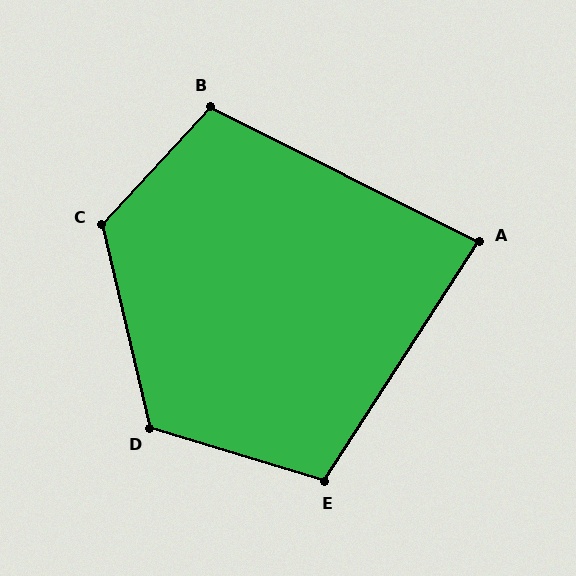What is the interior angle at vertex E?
Approximately 106 degrees (obtuse).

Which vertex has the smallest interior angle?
A, at approximately 84 degrees.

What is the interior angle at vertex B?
Approximately 106 degrees (obtuse).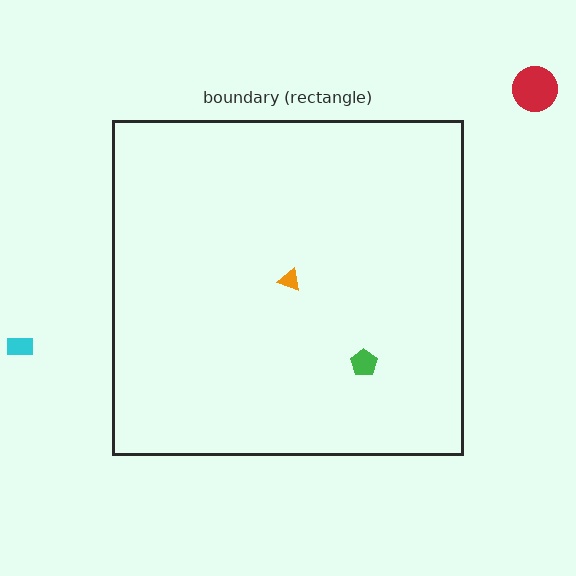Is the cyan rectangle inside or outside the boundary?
Outside.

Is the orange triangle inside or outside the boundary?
Inside.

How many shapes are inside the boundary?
2 inside, 2 outside.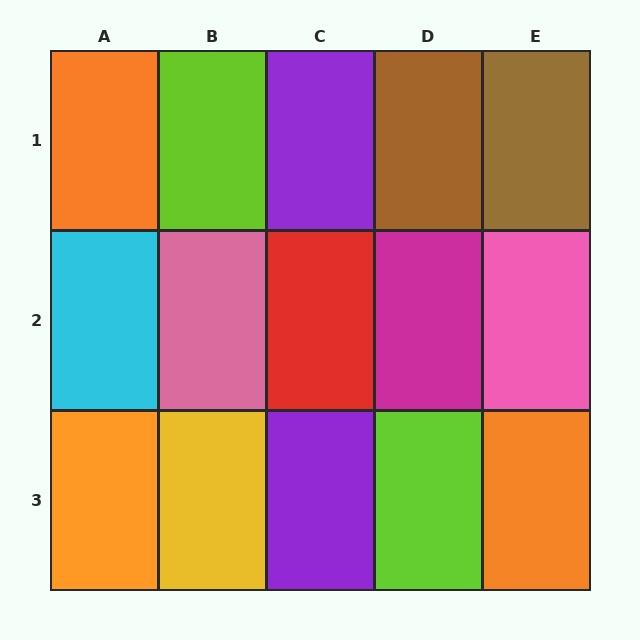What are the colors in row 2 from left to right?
Cyan, pink, red, magenta, pink.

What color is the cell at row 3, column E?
Orange.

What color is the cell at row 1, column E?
Brown.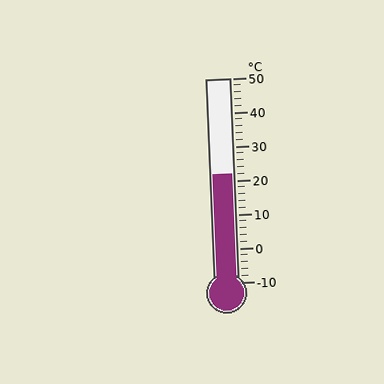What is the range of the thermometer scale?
The thermometer scale ranges from -10°C to 50°C.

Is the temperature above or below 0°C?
The temperature is above 0°C.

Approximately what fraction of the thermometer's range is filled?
The thermometer is filled to approximately 55% of its range.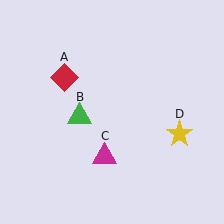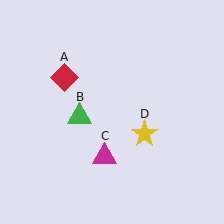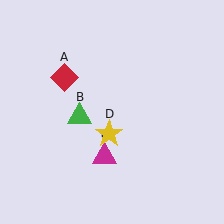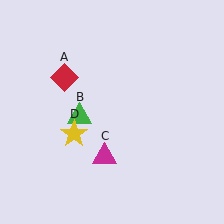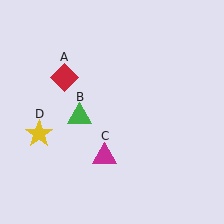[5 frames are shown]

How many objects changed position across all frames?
1 object changed position: yellow star (object D).